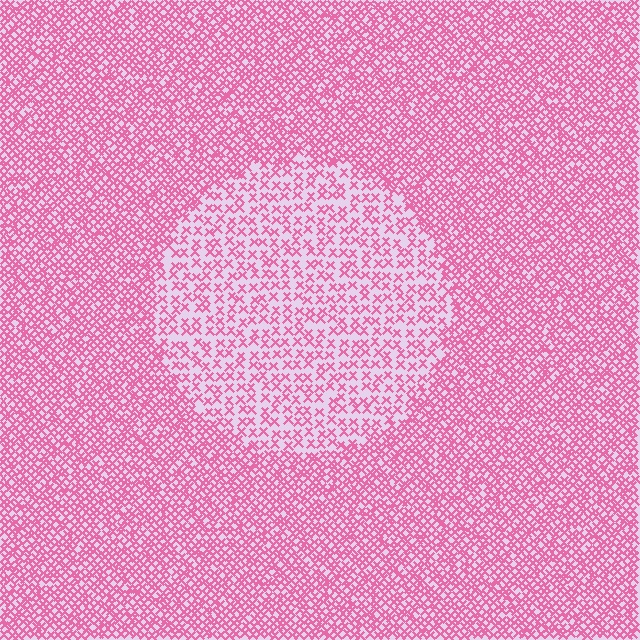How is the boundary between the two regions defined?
The boundary is defined by a change in element density (approximately 2.1x ratio). All elements are the same color, size, and shape.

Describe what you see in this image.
The image contains small pink elements arranged at two different densities. A circle-shaped region is visible where the elements are less densely packed than the surrounding area.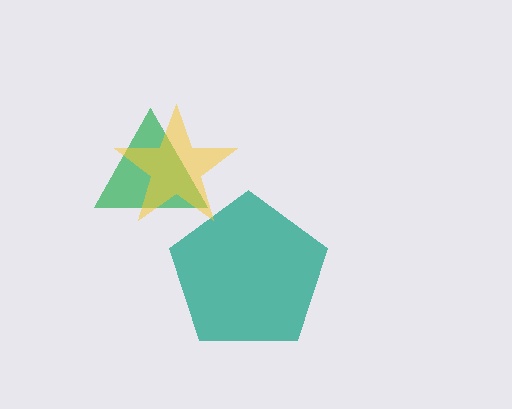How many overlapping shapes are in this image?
There are 3 overlapping shapes in the image.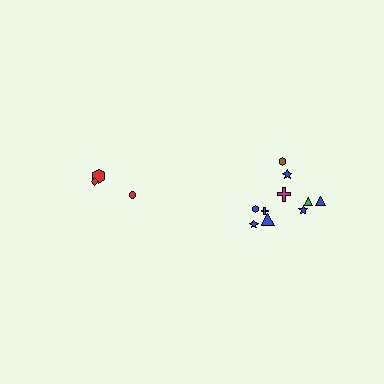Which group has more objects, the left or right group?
The right group.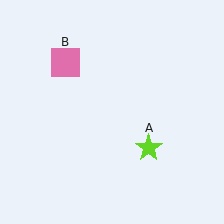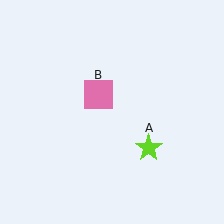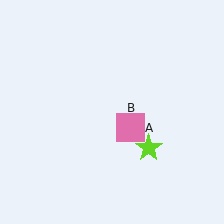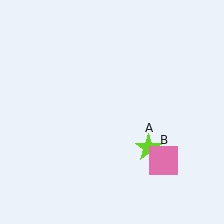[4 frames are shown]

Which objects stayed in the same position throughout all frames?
Lime star (object A) remained stationary.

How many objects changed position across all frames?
1 object changed position: pink square (object B).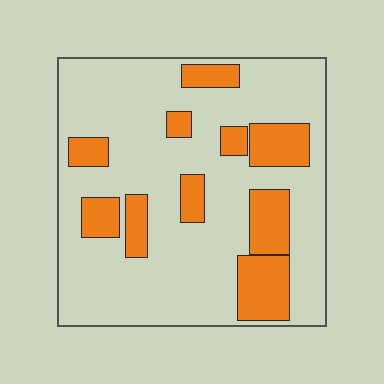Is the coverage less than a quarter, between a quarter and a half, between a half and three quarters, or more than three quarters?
Less than a quarter.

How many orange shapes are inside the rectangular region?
10.